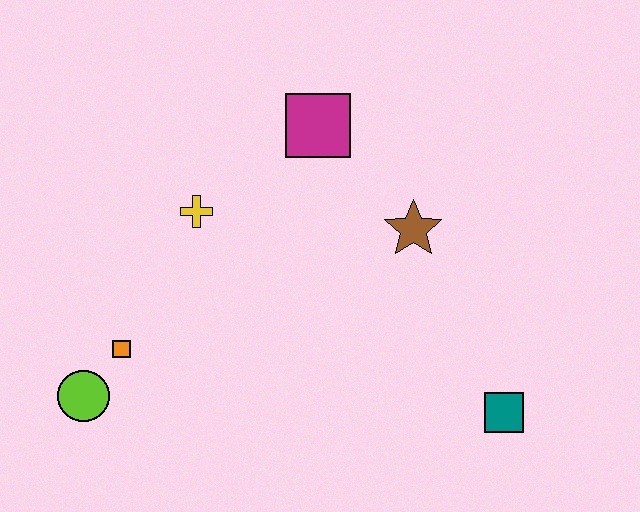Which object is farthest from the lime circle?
The teal square is farthest from the lime circle.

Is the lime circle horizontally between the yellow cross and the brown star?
No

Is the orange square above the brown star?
No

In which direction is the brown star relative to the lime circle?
The brown star is to the right of the lime circle.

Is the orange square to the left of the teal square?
Yes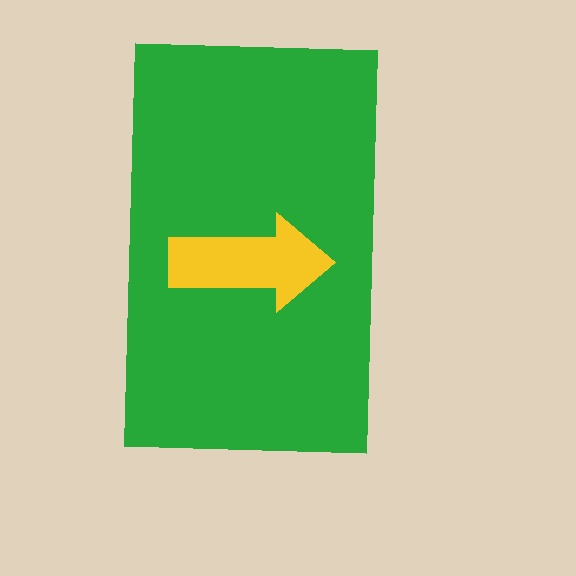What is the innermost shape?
The yellow arrow.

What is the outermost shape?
The green rectangle.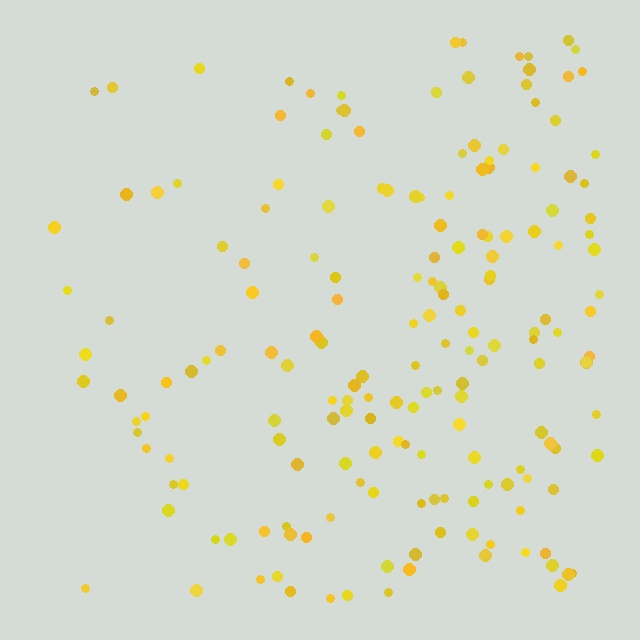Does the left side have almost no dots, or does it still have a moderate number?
Still a moderate number, just noticeably fewer than the right.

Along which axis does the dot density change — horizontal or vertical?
Horizontal.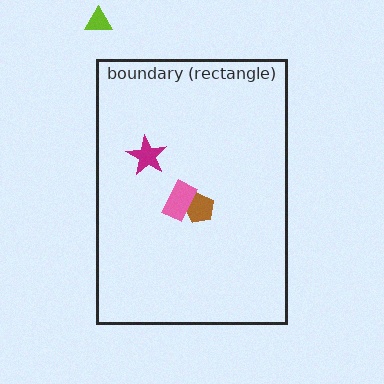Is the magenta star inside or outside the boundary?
Inside.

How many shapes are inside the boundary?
3 inside, 1 outside.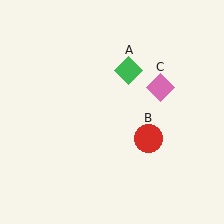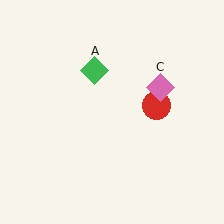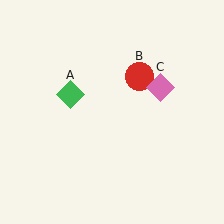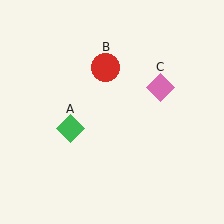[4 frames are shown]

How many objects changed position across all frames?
2 objects changed position: green diamond (object A), red circle (object B).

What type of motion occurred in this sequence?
The green diamond (object A), red circle (object B) rotated counterclockwise around the center of the scene.